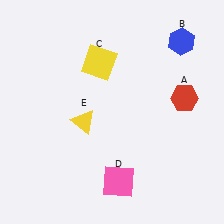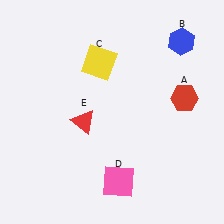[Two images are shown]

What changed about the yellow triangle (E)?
In Image 1, E is yellow. In Image 2, it changed to red.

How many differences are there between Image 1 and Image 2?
There is 1 difference between the two images.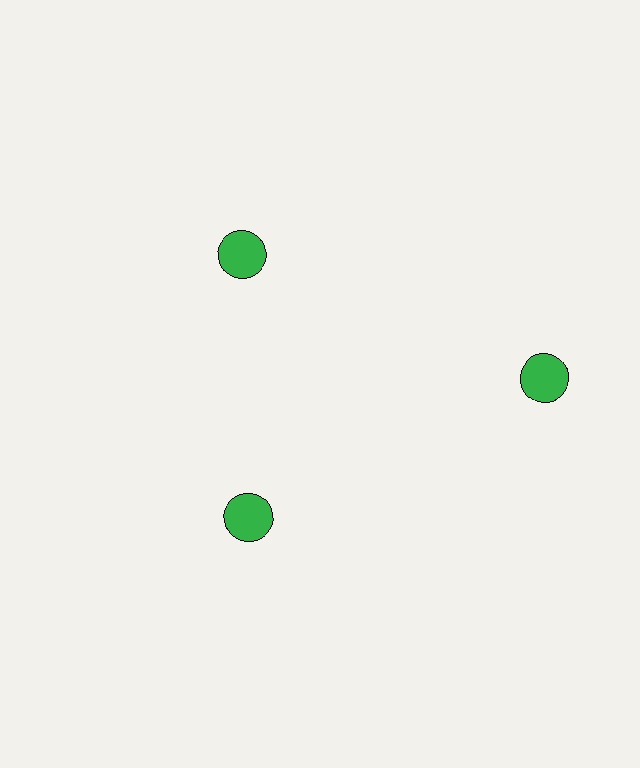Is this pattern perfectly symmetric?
No. The 3 green circles are arranged in a ring, but one element near the 3 o'clock position is pushed outward from the center, breaking the 3-fold rotational symmetry.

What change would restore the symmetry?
The symmetry would be restored by moving it inward, back onto the ring so that all 3 circles sit at equal angles and equal distance from the center.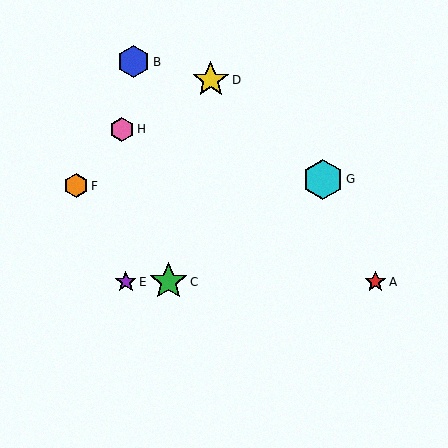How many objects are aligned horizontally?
3 objects (A, C, E) are aligned horizontally.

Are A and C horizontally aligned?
Yes, both are at y≈282.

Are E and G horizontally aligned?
No, E is at y≈282 and G is at y≈179.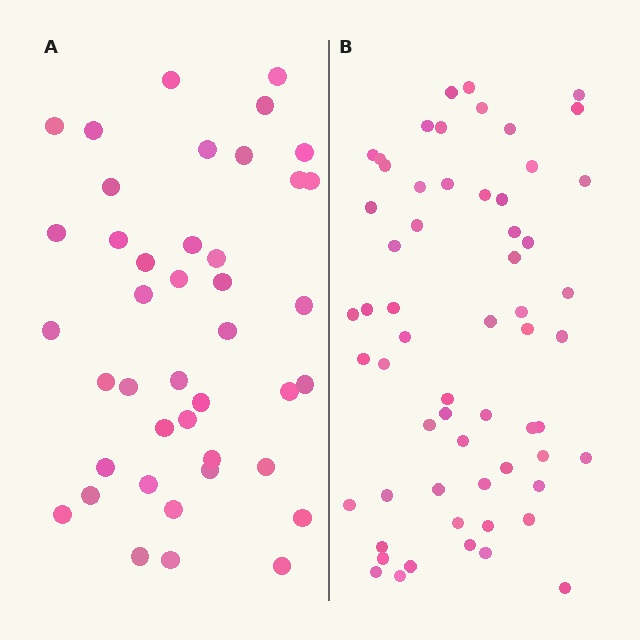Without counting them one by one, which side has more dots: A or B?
Region B (the right region) has more dots.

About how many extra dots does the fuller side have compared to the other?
Region B has approximately 20 more dots than region A.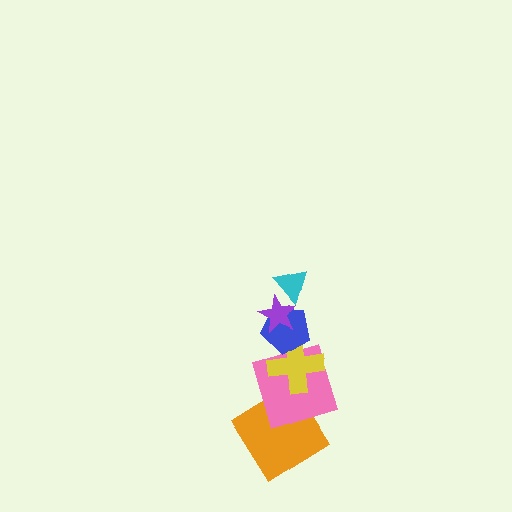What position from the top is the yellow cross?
The yellow cross is 4th from the top.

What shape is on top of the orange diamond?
The pink square is on top of the orange diamond.